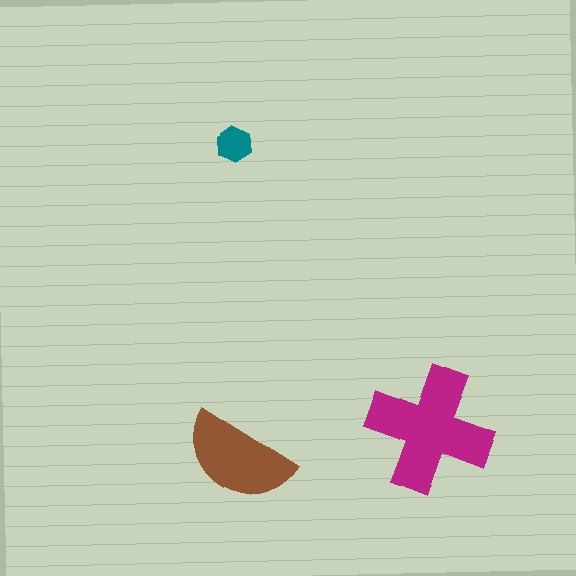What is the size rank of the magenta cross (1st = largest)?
1st.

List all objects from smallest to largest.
The teal hexagon, the brown semicircle, the magenta cross.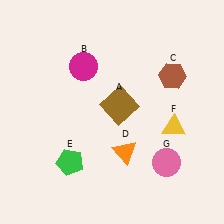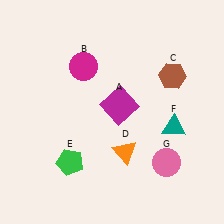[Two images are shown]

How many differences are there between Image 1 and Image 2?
There are 2 differences between the two images.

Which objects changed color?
A changed from brown to magenta. F changed from yellow to teal.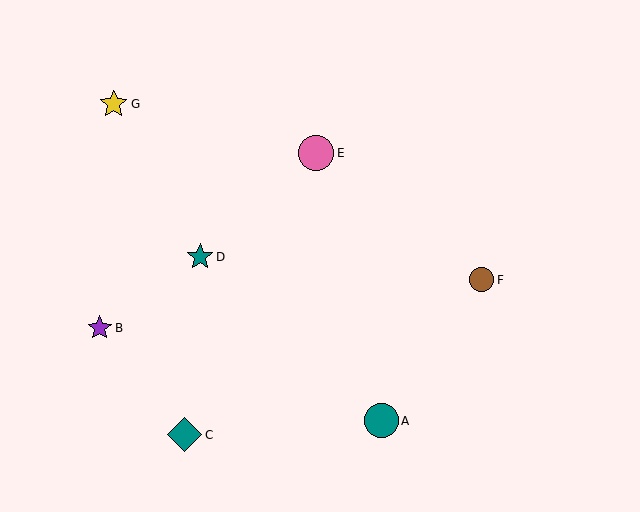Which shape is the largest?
The pink circle (labeled E) is the largest.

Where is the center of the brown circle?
The center of the brown circle is at (482, 280).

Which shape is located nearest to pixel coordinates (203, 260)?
The teal star (labeled D) at (200, 257) is nearest to that location.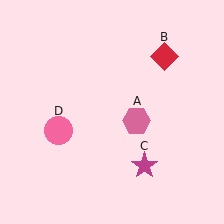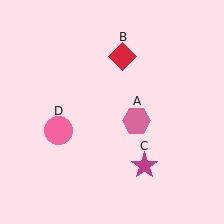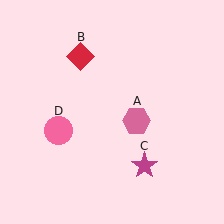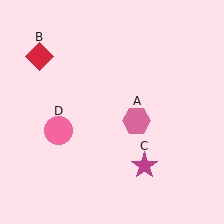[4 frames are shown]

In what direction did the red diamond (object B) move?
The red diamond (object B) moved left.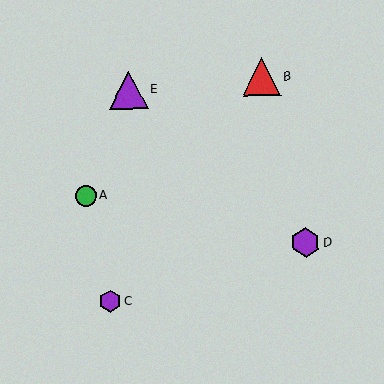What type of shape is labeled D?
Shape D is a purple hexagon.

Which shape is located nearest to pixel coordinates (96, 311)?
The purple hexagon (labeled C) at (110, 301) is nearest to that location.